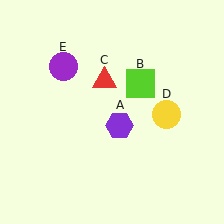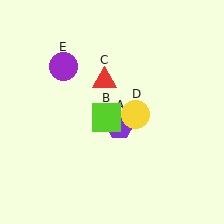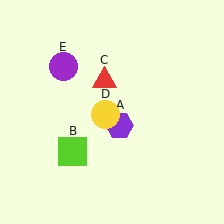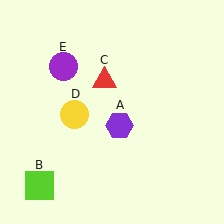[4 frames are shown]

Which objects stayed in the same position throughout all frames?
Purple hexagon (object A) and red triangle (object C) and purple circle (object E) remained stationary.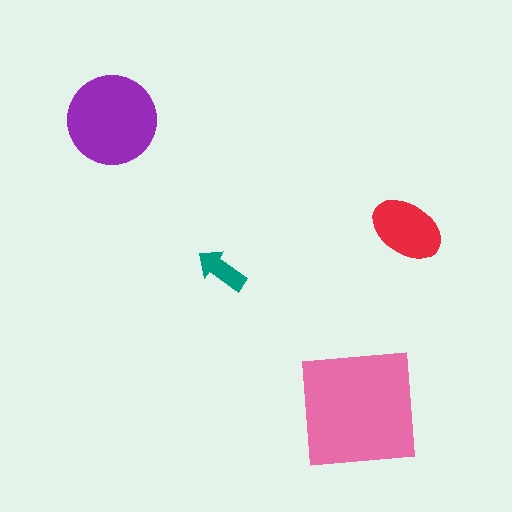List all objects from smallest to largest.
The teal arrow, the red ellipse, the purple circle, the pink square.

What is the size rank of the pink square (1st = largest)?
1st.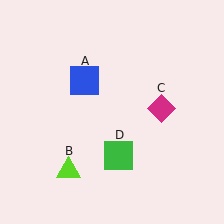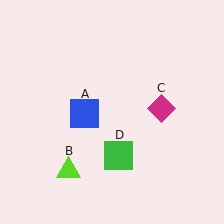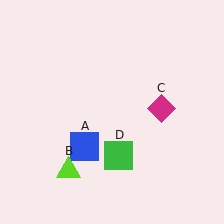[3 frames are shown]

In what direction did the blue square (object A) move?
The blue square (object A) moved down.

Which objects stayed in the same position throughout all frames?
Lime triangle (object B) and magenta diamond (object C) and green square (object D) remained stationary.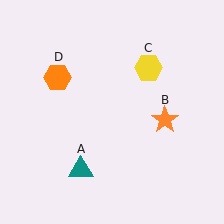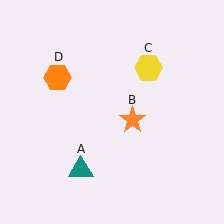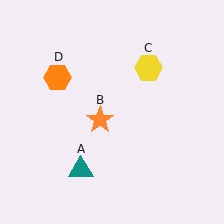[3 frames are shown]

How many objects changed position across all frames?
1 object changed position: orange star (object B).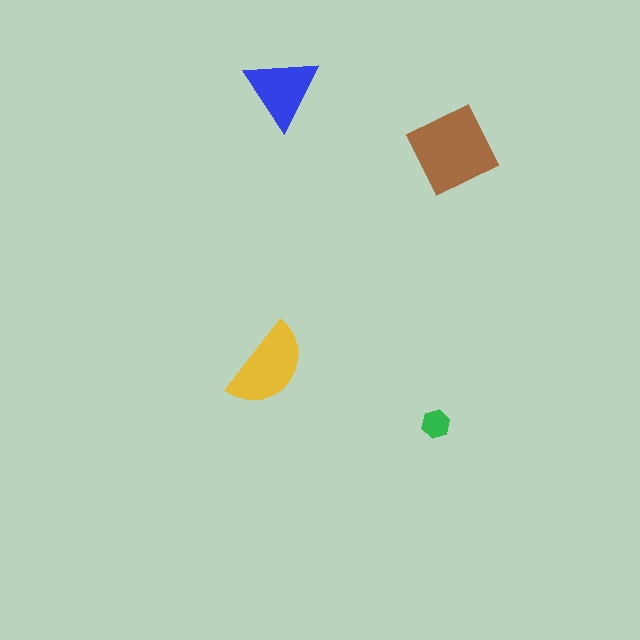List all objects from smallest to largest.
The green hexagon, the blue triangle, the yellow semicircle, the brown square.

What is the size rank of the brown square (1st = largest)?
1st.